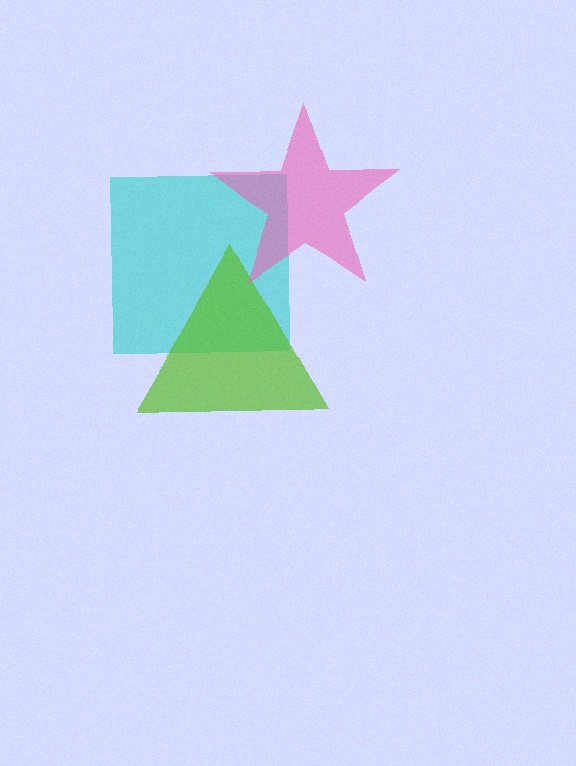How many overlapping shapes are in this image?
There are 3 overlapping shapes in the image.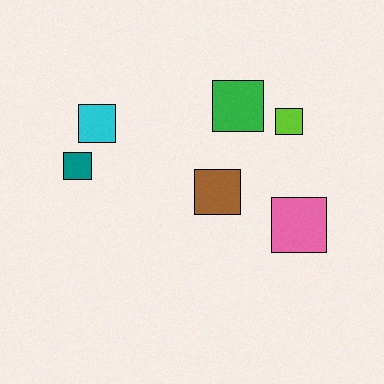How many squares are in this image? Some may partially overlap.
There are 6 squares.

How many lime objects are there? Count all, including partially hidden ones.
There is 1 lime object.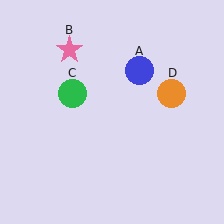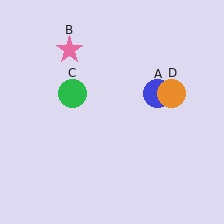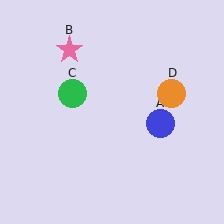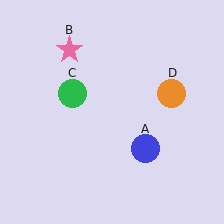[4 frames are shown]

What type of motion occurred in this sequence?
The blue circle (object A) rotated clockwise around the center of the scene.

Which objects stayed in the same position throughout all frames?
Pink star (object B) and green circle (object C) and orange circle (object D) remained stationary.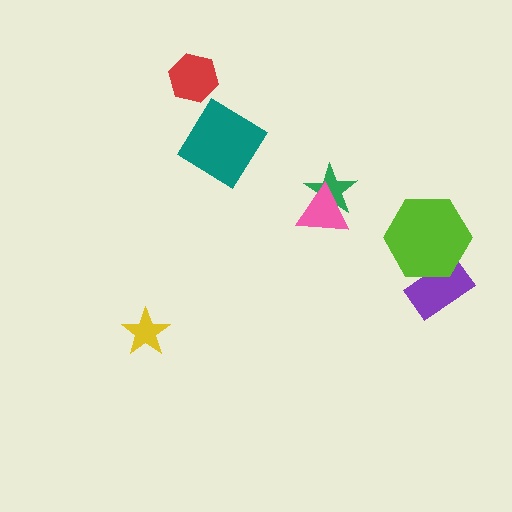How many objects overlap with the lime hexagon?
1 object overlaps with the lime hexagon.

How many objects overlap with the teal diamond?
0 objects overlap with the teal diamond.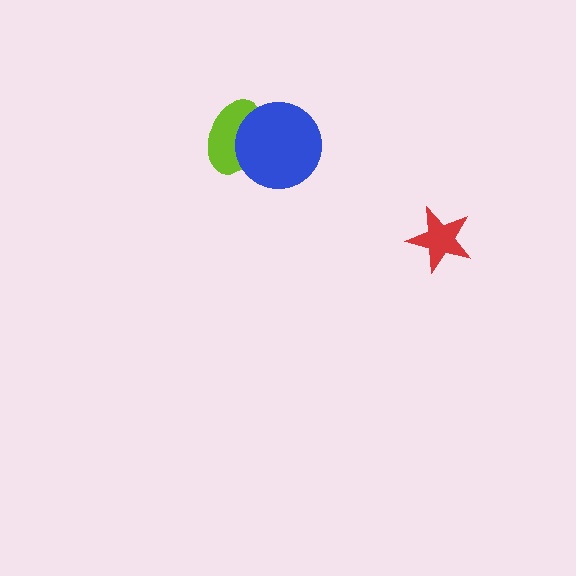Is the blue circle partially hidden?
No, no other shape covers it.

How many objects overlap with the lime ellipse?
1 object overlaps with the lime ellipse.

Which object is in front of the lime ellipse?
The blue circle is in front of the lime ellipse.